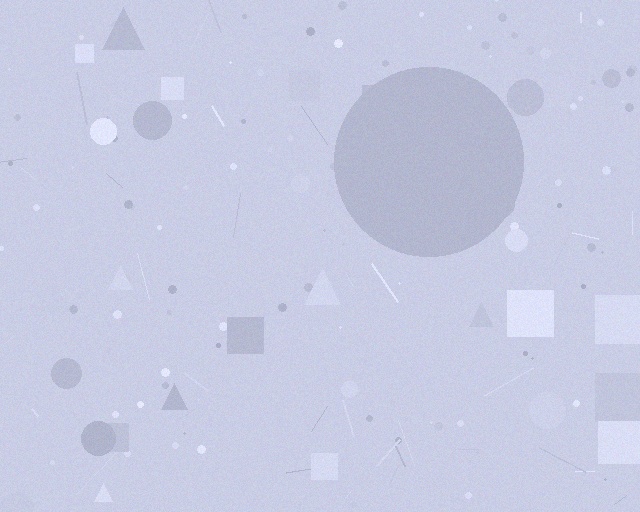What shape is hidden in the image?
A circle is hidden in the image.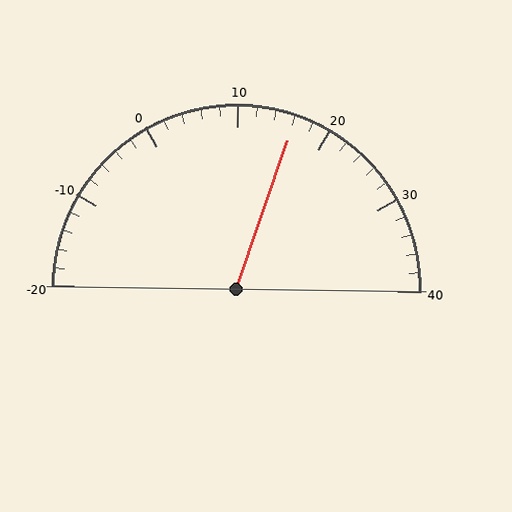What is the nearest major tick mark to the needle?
The nearest major tick mark is 20.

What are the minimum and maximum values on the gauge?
The gauge ranges from -20 to 40.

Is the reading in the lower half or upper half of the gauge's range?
The reading is in the upper half of the range (-20 to 40).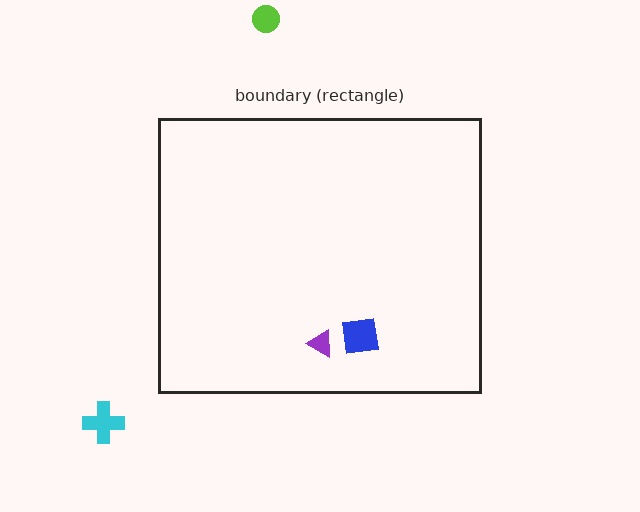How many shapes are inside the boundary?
2 inside, 2 outside.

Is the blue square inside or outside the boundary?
Inside.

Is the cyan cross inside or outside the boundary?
Outside.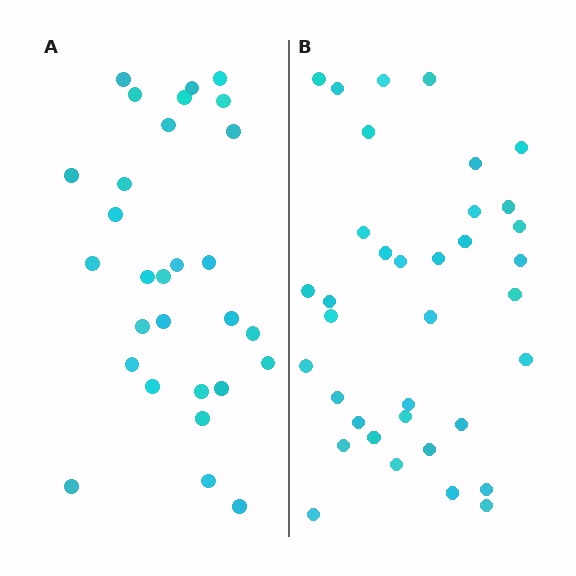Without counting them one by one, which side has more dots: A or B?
Region B (the right region) has more dots.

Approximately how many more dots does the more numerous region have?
Region B has roughly 8 or so more dots than region A.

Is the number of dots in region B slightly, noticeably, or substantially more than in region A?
Region B has only slightly more — the two regions are fairly close. The ratio is roughly 1.2 to 1.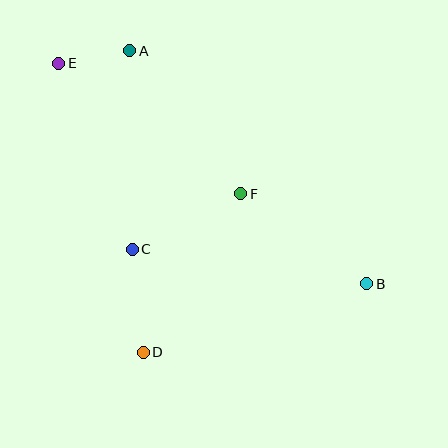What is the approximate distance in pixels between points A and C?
The distance between A and C is approximately 198 pixels.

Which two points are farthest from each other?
Points B and E are farthest from each other.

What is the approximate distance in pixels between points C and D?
The distance between C and D is approximately 104 pixels.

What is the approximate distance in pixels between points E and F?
The distance between E and F is approximately 224 pixels.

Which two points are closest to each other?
Points A and E are closest to each other.